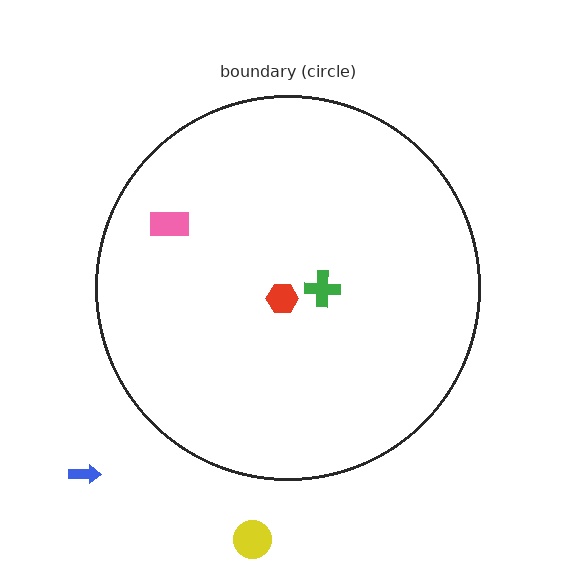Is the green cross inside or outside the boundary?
Inside.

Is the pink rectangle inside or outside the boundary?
Inside.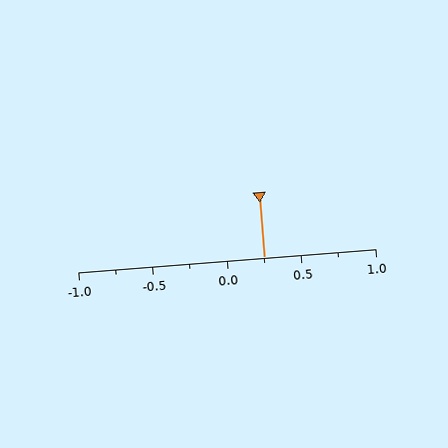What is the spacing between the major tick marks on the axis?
The major ticks are spaced 0.5 apart.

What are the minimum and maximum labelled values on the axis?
The axis runs from -1.0 to 1.0.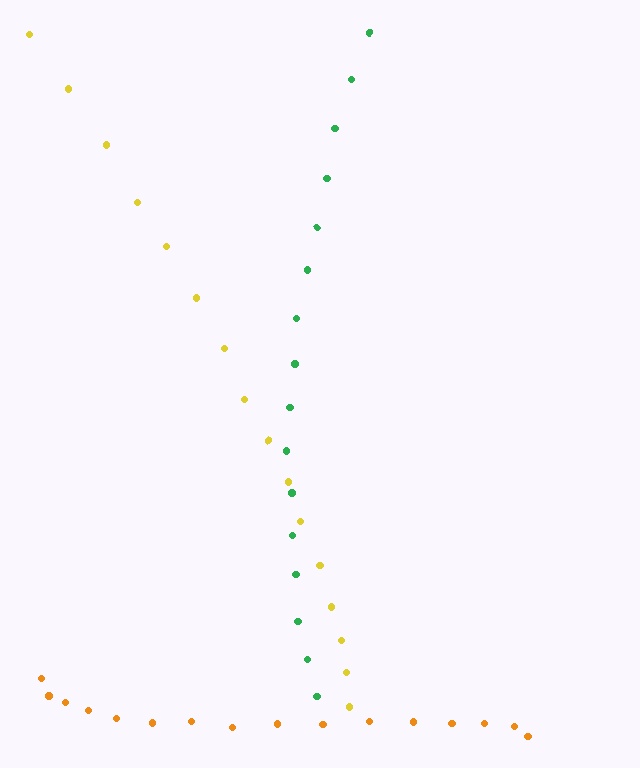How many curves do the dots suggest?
There are 3 distinct paths.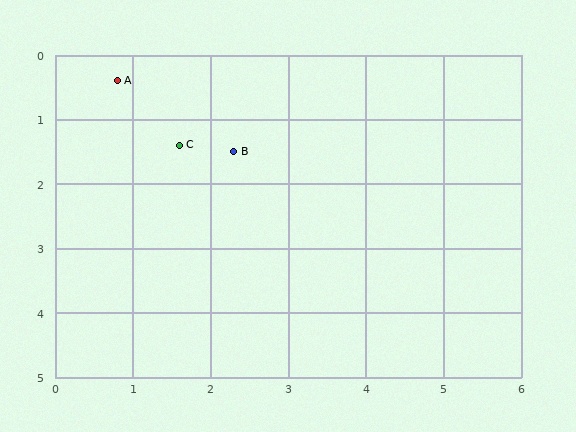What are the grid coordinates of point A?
Point A is at approximately (0.8, 0.4).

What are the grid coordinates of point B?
Point B is at approximately (2.3, 1.5).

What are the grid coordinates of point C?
Point C is at approximately (1.6, 1.4).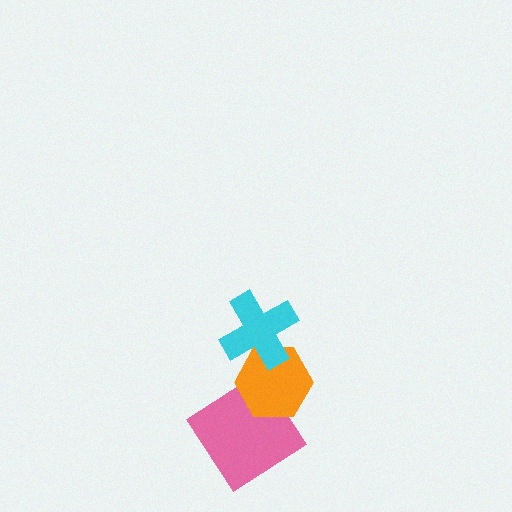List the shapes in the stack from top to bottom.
From top to bottom: the cyan cross, the orange hexagon, the pink diamond.